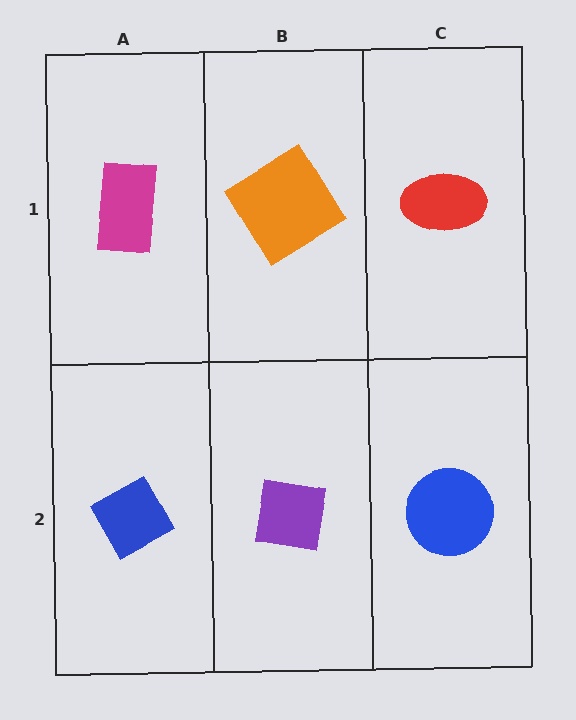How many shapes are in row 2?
3 shapes.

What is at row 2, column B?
A purple square.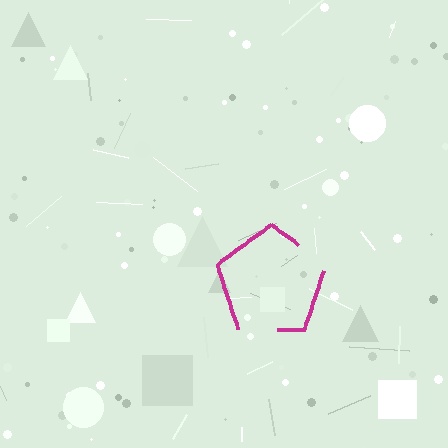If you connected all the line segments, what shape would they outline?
They would outline a pentagon.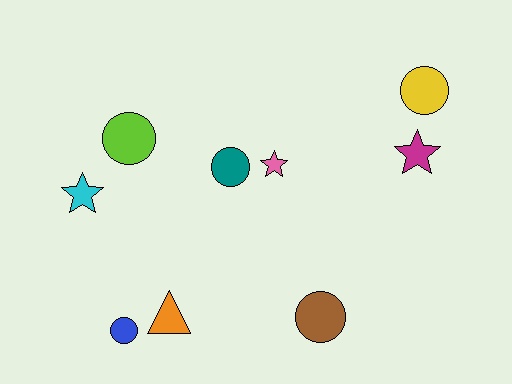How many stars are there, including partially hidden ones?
There are 3 stars.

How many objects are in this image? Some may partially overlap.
There are 9 objects.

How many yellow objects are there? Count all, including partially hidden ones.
There is 1 yellow object.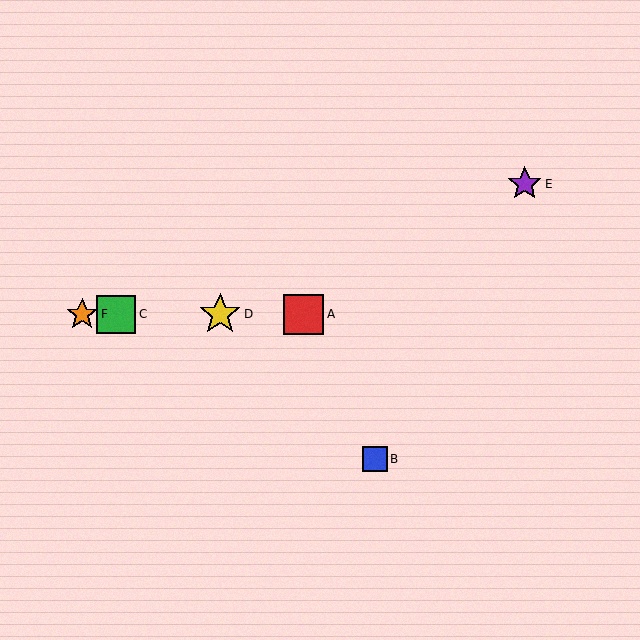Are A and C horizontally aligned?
Yes, both are at y≈314.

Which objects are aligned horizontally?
Objects A, C, D, F are aligned horizontally.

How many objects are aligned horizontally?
4 objects (A, C, D, F) are aligned horizontally.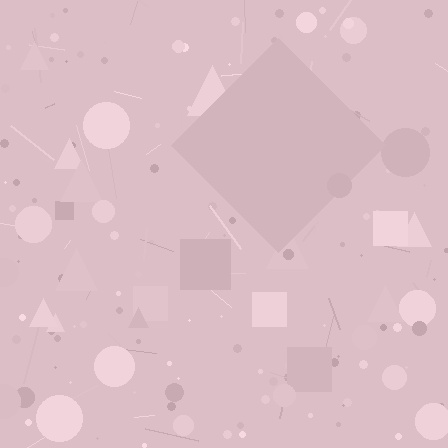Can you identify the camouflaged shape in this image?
The camouflaged shape is a diamond.